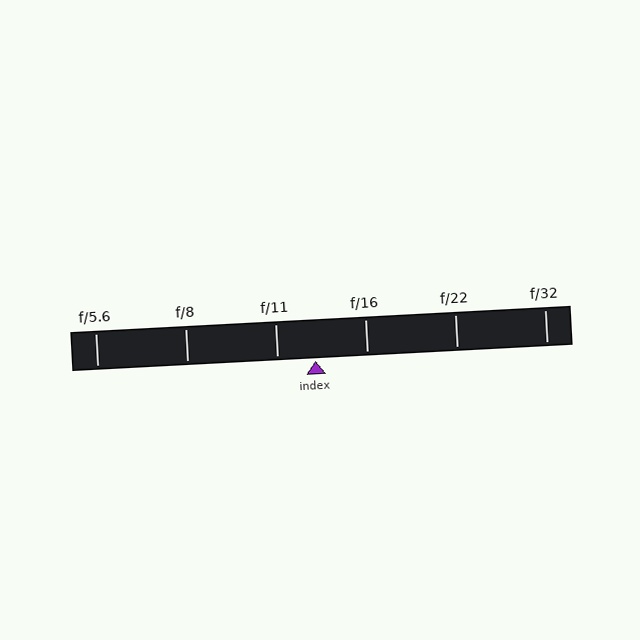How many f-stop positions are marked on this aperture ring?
There are 6 f-stop positions marked.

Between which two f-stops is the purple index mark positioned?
The index mark is between f/11 and f/16.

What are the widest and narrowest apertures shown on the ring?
The widest aperture shown is f/5.6 and the narrowest is f/32.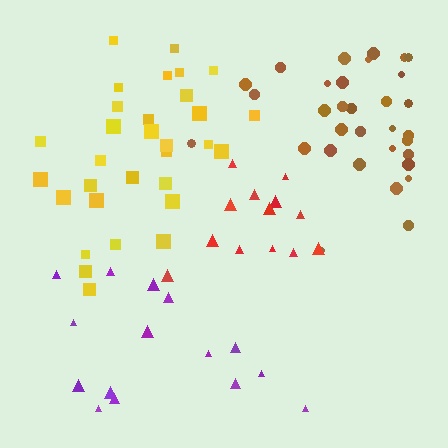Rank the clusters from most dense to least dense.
red, brown, yellow, purple.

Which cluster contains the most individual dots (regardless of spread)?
Brown (32).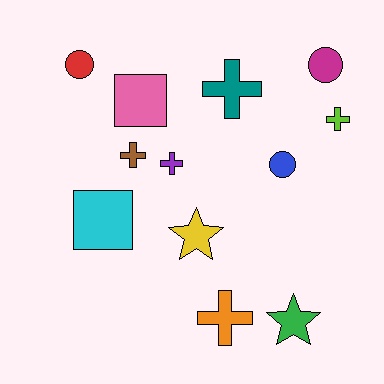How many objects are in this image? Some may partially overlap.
There are 12 objects.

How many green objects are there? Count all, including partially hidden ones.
There is 1 green object.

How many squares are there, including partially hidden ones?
There are 2 squares.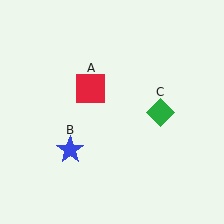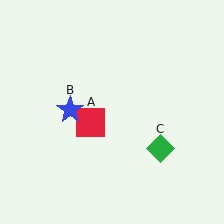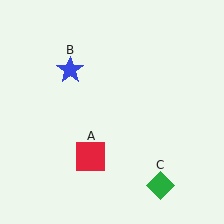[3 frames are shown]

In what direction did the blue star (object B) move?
The blue star (object B) moved up.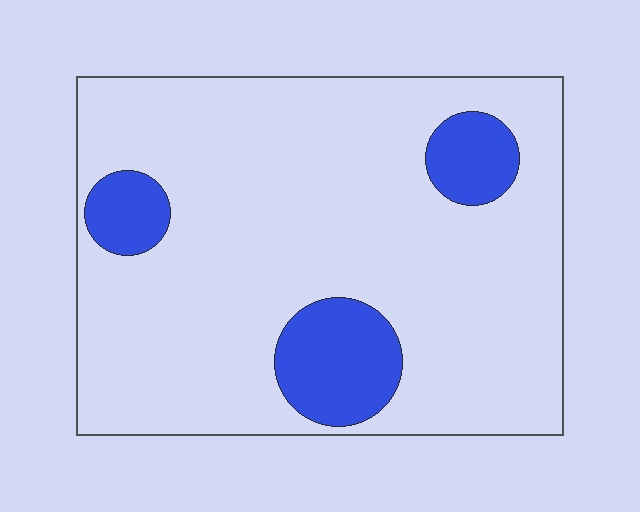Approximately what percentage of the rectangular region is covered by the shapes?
Approximately 15%.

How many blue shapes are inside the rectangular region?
3.